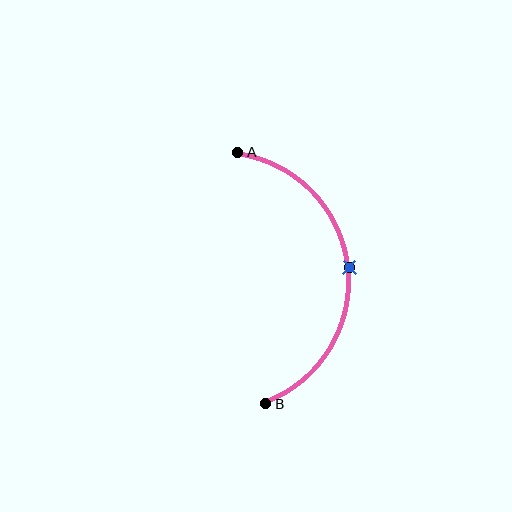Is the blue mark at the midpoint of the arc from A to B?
Yes. The blue mark lies on the arc at equal arc-length from both A and B — it is the arc midpoint.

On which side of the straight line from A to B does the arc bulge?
The arc bulges to the right of the straight line connecting A and B.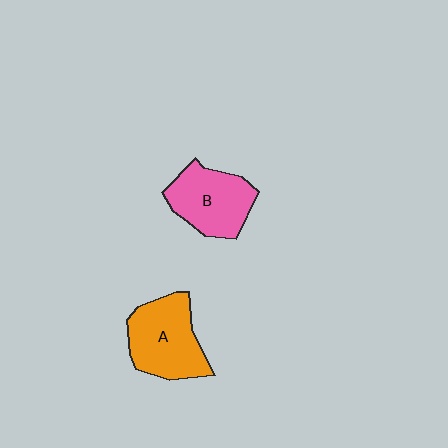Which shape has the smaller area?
Shape B (pink).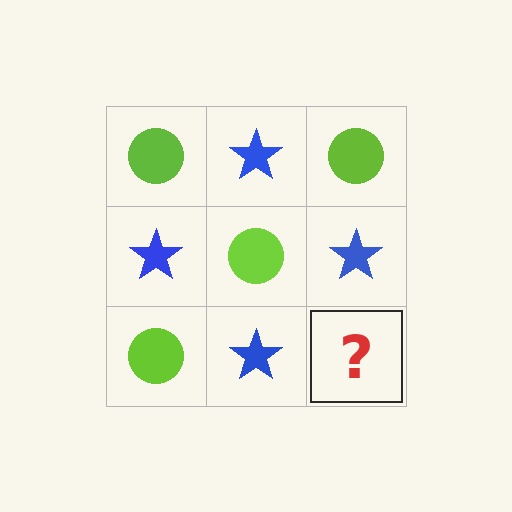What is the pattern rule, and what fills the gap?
The rule is that it alternates lime circle and blue star in a checkerboard pattern. The gap should be filled with a lime circle.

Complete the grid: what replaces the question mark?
The question mark should be replaced with a lime circle.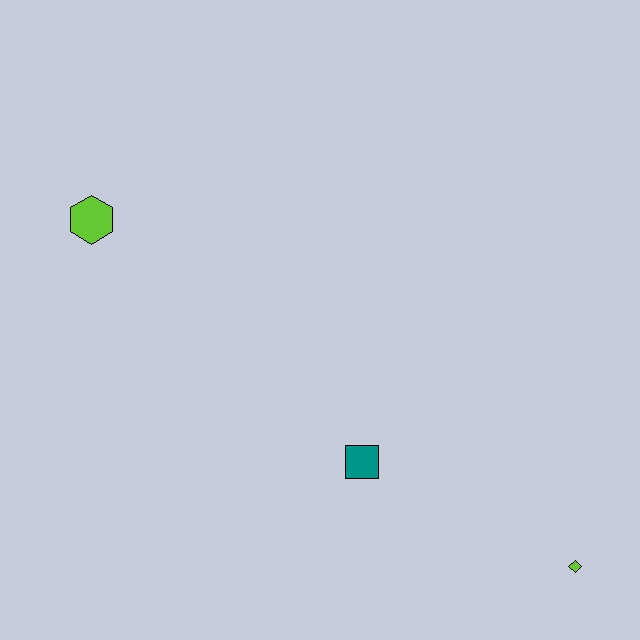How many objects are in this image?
There are 3 objects.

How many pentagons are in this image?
There are no pentagons.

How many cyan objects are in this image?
There are no cyan objects.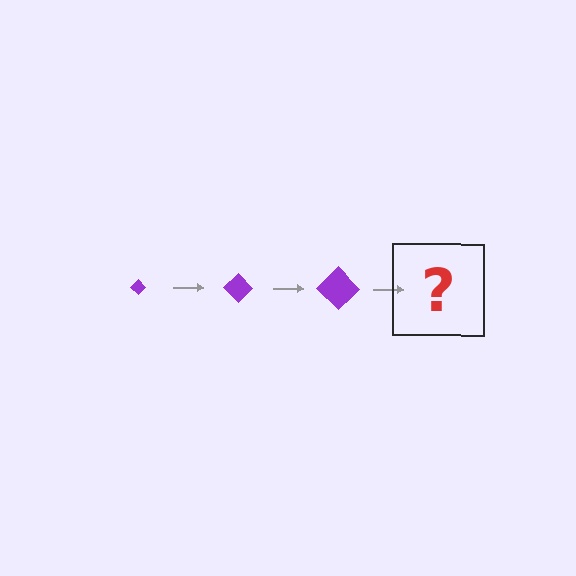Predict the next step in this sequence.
The next step is a purple diamond, larger than the previous one.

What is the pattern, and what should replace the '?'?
The pattern is that the diamond gets progressively larger each step. The '?' should be a purple diamond, larger than the previous one.